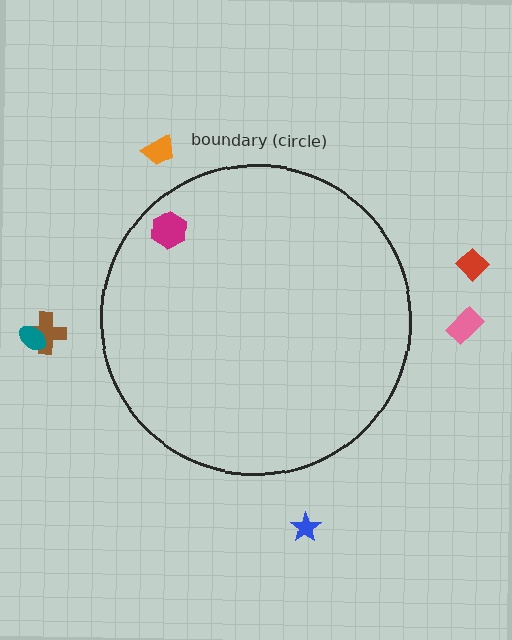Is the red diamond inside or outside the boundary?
Outside.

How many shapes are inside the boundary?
1 inside, 6 outside.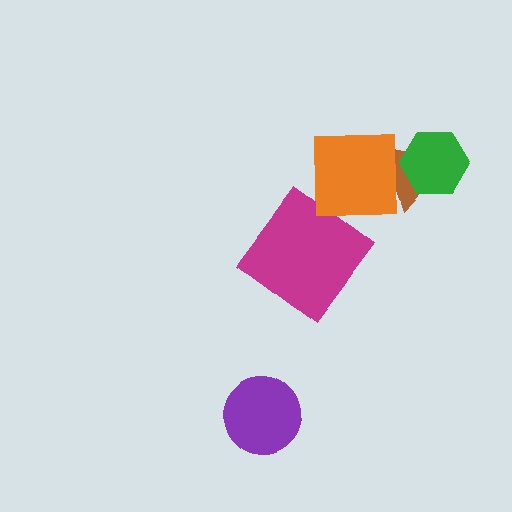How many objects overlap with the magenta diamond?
0 objects overlap with the magenta diamond.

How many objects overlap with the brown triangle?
2 objects overlap with the brown triangle.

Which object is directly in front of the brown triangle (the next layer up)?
The green hexagon is directly in front of the brown triangle.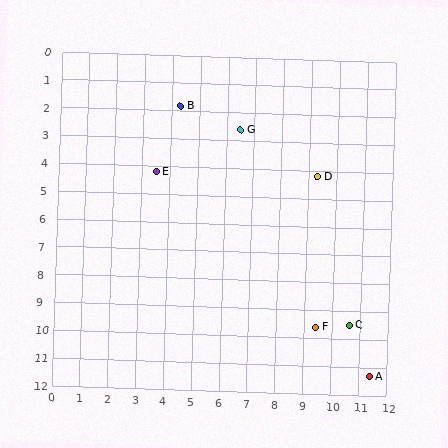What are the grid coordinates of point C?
Point C is at approximately (10.6, 9.5).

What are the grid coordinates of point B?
Point B is at approximately (4.3, 1.8).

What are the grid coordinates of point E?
Point E is at approximately (3.5, 4.2).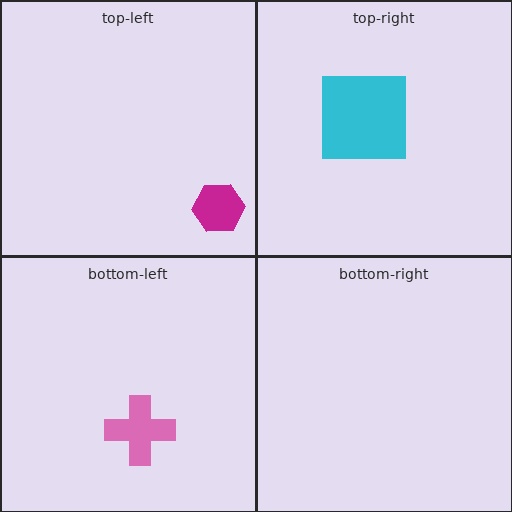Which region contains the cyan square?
The top-right region.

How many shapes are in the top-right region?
1.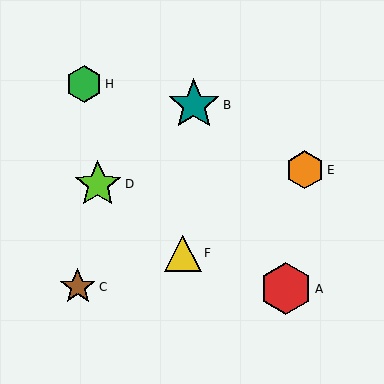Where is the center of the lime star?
The center of the lime star is at (98, 184).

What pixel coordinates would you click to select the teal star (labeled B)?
Click at (194, 105) to select the teal star B.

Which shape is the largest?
The teal star (labeled B) is the largest.